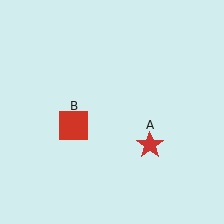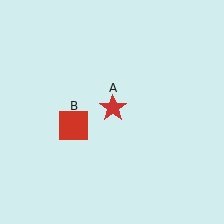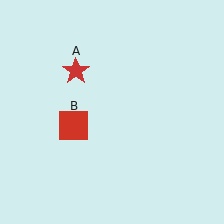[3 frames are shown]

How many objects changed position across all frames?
1 object changed position: red star (object A).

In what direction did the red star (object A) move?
The red star (object A) moved up and to the left.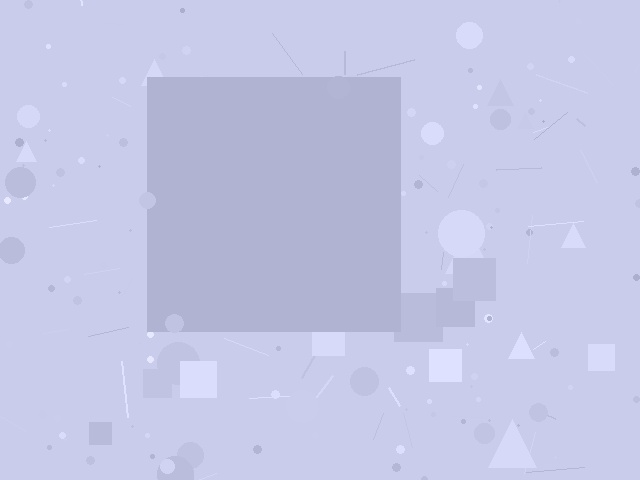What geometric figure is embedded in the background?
A square is embedded in the background.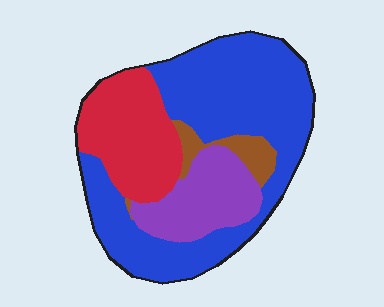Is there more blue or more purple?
Blue.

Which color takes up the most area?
Blue, at roughly 55%.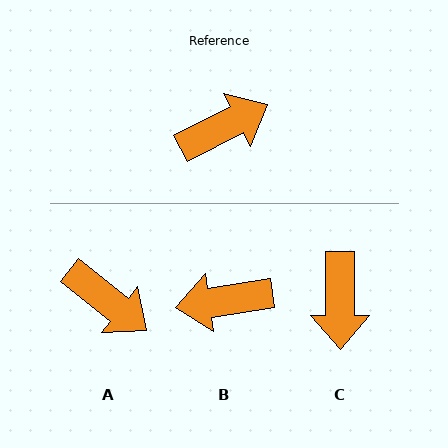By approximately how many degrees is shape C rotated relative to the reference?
Approximately 117 degrees clockwise.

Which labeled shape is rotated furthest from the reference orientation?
B, about 162 degrees away.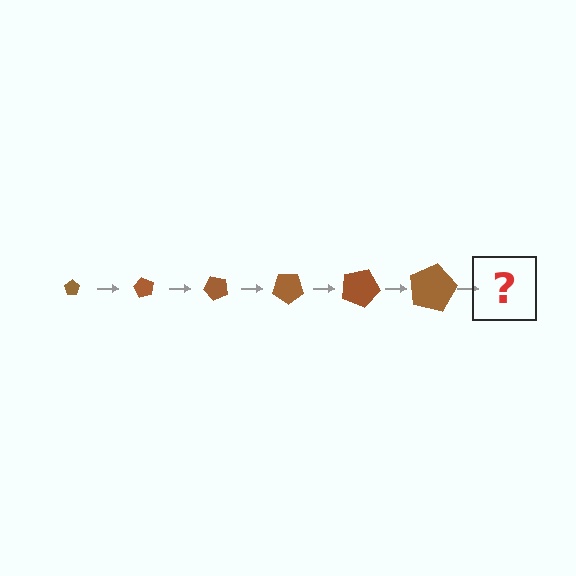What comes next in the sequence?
The next element should be a pentagon, larger than the previous one and rotated 360 degrees from the start.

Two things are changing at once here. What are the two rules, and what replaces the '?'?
The two rules are that the pentagon grows larger each step and it rotates 60 degrees each step. The '?' should be a pentagon, larger than the previous one and rotated 360 degrees from the start.